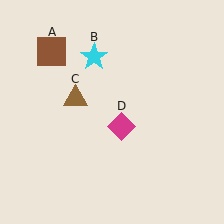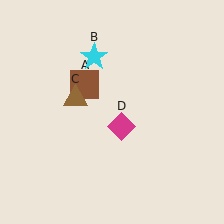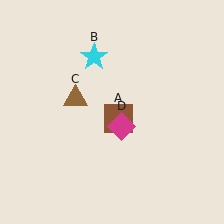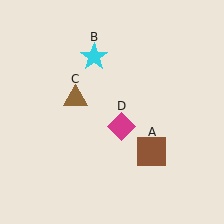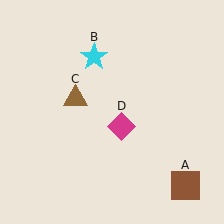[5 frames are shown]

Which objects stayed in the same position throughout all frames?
Cyan star (object B) and brown triangle (object C) and magenta diamond (object D) remained stationary.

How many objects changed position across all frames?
1 object changed position: brown square (object A).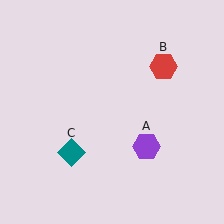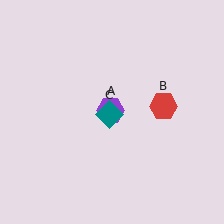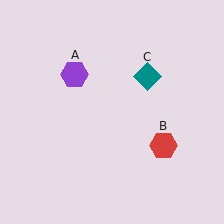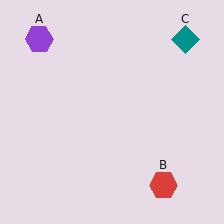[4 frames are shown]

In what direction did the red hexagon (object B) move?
The red hexagon (object B) moved down.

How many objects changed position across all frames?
3 objects changed position: purple hexagon (object A), red hexagon (object B), teal diamond (object C).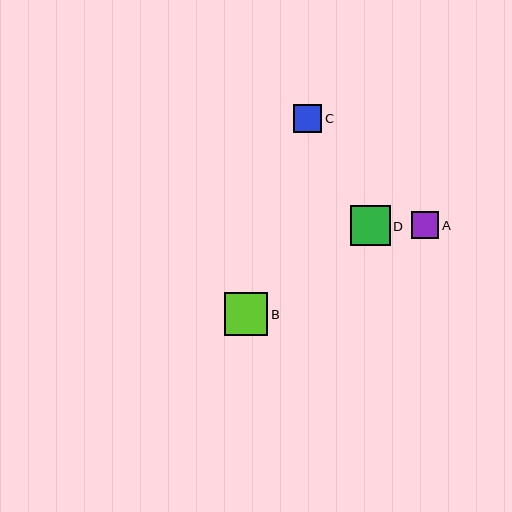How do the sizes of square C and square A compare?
Square C and square A are approximately the same size.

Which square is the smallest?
Square A is the smallest with a size of approximately 28 pixels.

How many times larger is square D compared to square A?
Square D is approximately 1.4 times the size of square A.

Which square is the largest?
Square B is the largest with a size of approximately 43 pixels.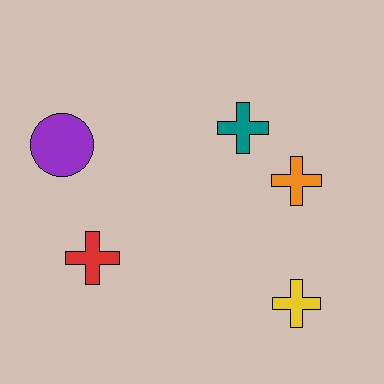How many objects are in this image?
There are 5 objects.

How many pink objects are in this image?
There are no pink objects.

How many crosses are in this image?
There are 4 crosses.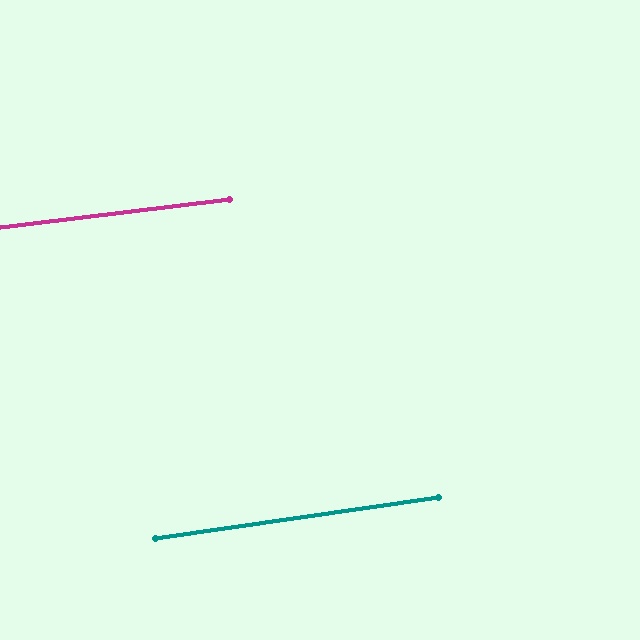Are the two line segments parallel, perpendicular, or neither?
Parallel — their directions differ by only 1.4°.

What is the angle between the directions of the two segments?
Approximately 1 degree.